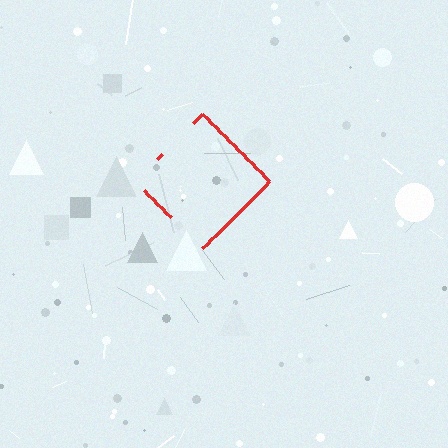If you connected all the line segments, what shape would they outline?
They would outline a diamond.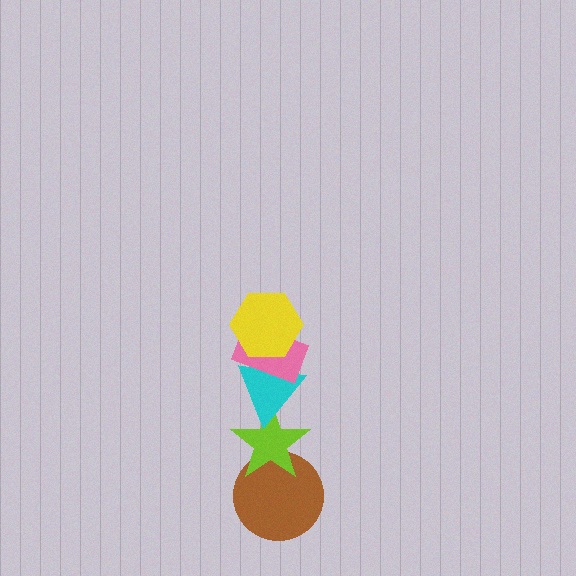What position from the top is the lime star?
The lime star is 4th from the top.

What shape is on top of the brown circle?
The lime star is on top of the brown circle.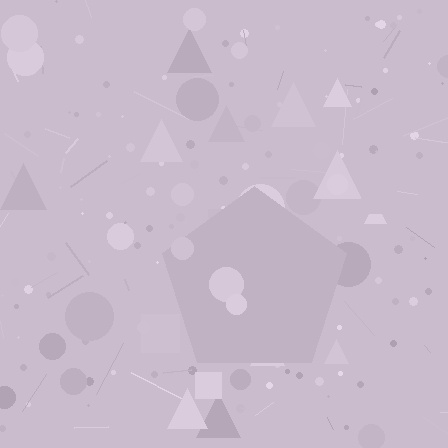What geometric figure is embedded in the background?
A pentagon is embedded in the background.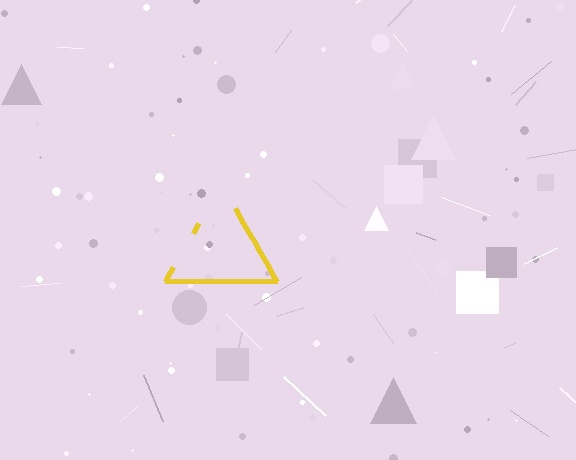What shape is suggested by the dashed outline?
The dashed outline suggests a triangle.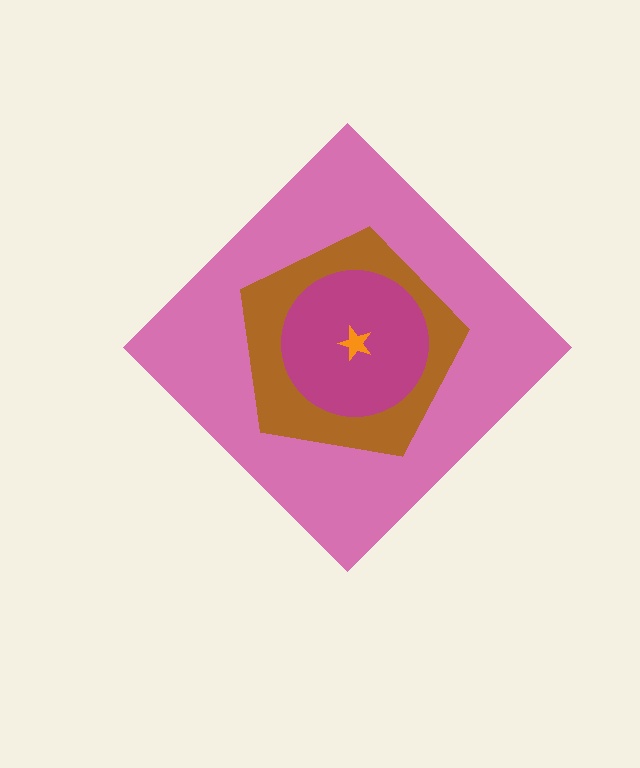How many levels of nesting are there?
4.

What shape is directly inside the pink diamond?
The brown pentagon.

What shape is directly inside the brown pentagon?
The magenta circle.